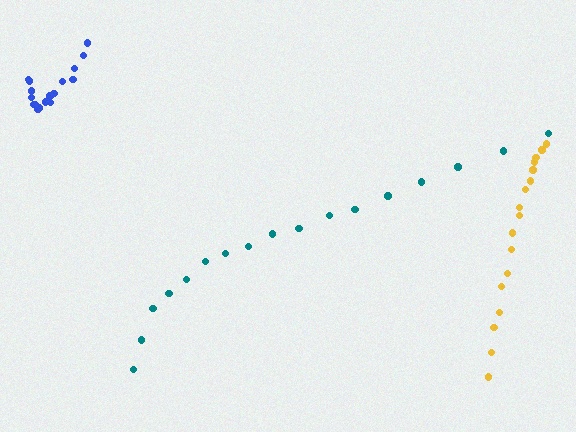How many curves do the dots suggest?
There are 3 distinct paths.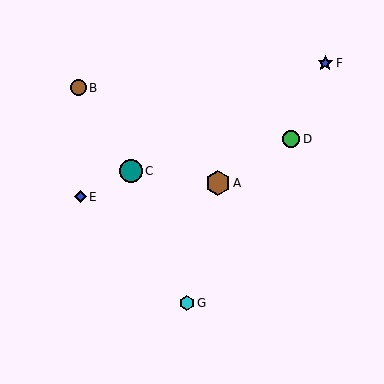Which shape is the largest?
The brown hexagon (labeled A) is the largest.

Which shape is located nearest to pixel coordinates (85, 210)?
The blue diamond (labeled E) at (80, 197) is nearest to that location.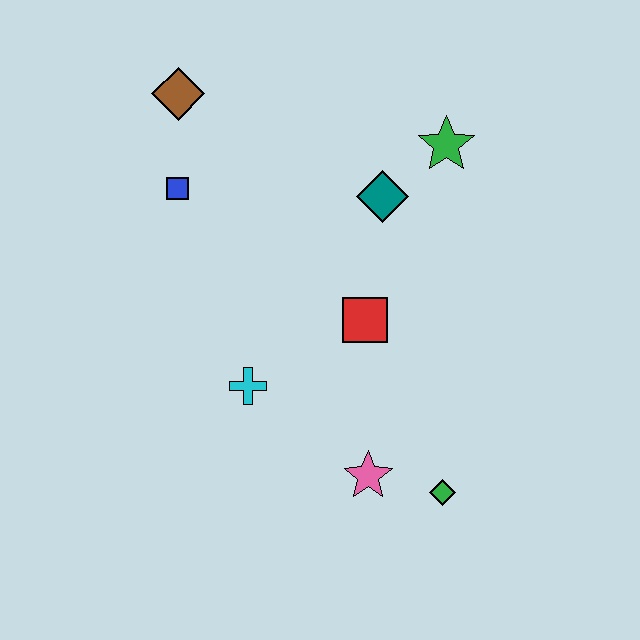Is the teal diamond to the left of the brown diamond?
No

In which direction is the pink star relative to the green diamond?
The pink star is to the left of the green diamond.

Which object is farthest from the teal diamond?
The green diamond is farthest from the teal diamond.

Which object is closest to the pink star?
The green diamond is closest to the pink star.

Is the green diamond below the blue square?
Yes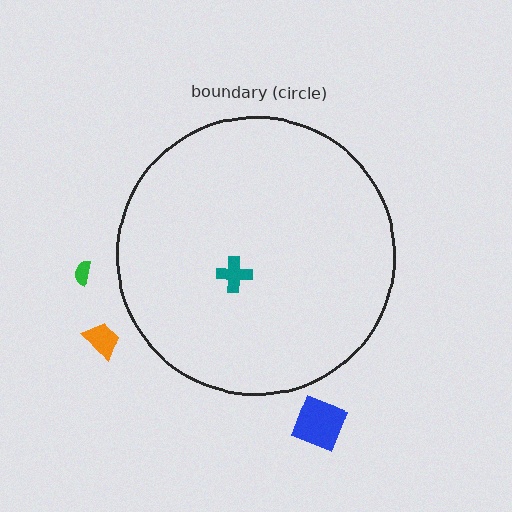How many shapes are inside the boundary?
1 inside, 3 outside.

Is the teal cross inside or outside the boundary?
Inside.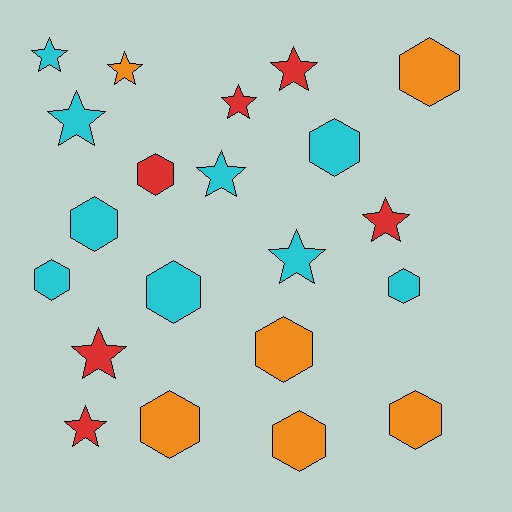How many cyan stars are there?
There are 4 cyan stars.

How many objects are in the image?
There are 21 objects.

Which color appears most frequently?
Cyan, with 9 objects.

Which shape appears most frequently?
Hexagon, with 11 objects.